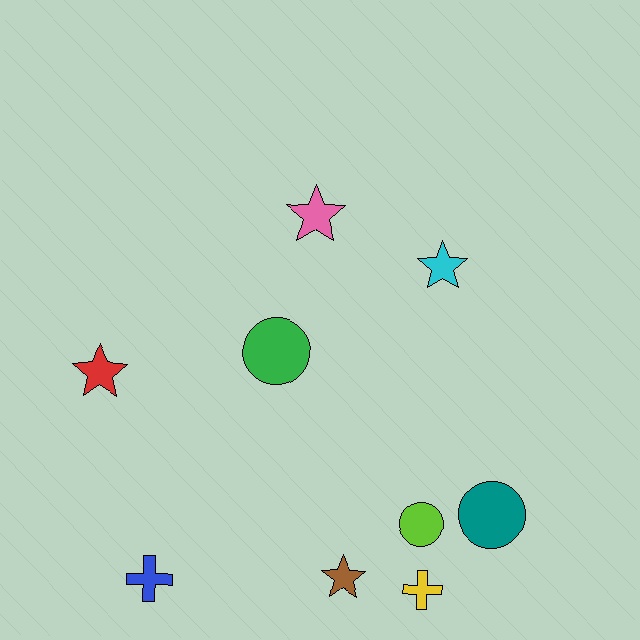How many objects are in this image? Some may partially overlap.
There are 9 objects.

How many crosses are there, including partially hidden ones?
There are 2 crosses.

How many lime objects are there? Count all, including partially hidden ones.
There is 1 lime object.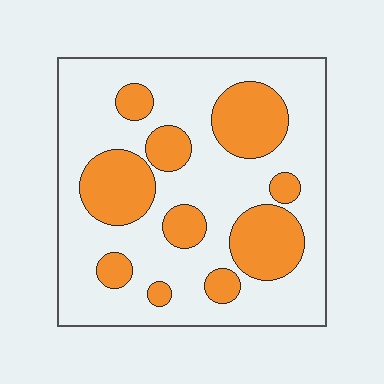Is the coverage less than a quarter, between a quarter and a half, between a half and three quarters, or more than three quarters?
Between a quarter and a half.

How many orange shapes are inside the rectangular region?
10.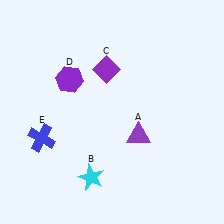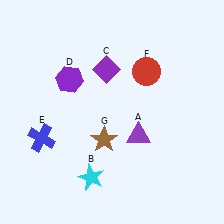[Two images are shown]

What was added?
A red circle (F), a brown star (G) were added in Image 2.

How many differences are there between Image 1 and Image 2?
There are 2 differences between the two images.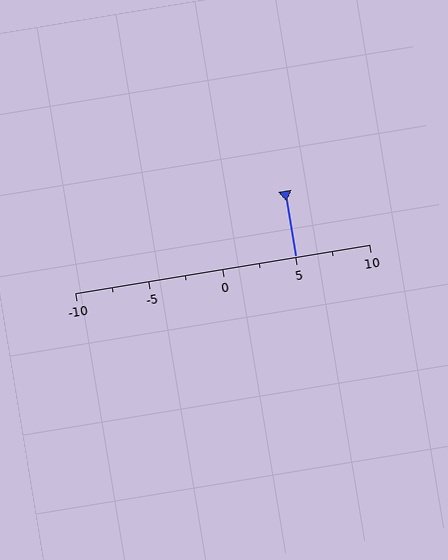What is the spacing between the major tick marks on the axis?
The major ticks are spaced 5 apart.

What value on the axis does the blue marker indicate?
The marker indicates approximately 5.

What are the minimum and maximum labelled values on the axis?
The axis runs from -10 to 10.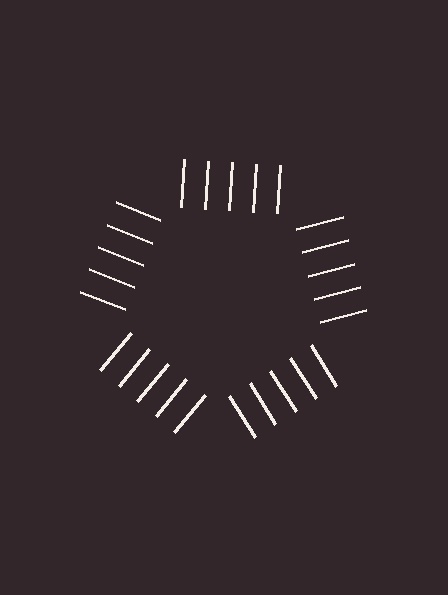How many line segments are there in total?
25 — 5 along each of the 5 edges.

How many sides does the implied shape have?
5 sides — the line-ends trace a pentagon.